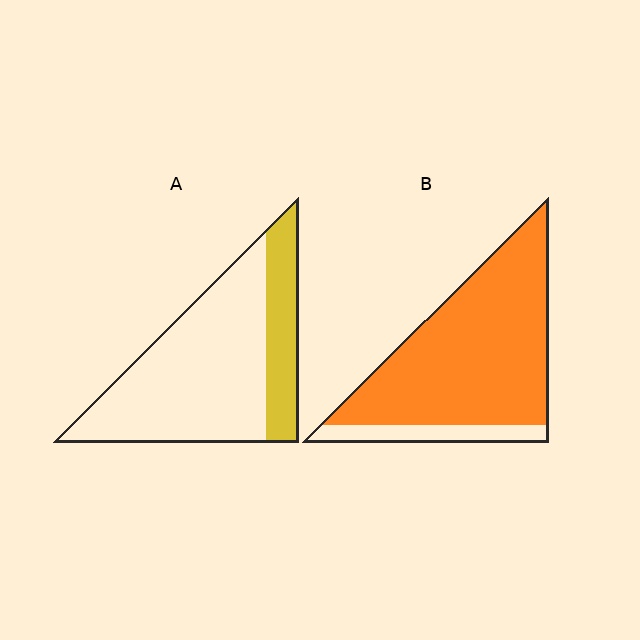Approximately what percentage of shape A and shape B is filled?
A is approximately 25% and B is approximately 85%.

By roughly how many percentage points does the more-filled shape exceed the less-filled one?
By roughly 60 percentage points (B over A).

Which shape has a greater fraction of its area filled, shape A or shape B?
Shape B.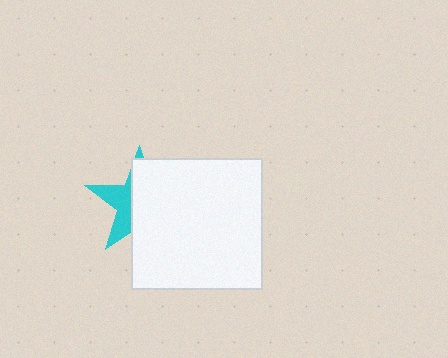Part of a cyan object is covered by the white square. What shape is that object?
It is a star.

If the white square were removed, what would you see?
You would see the complete cyan star.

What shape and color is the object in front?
The object in front is a white square.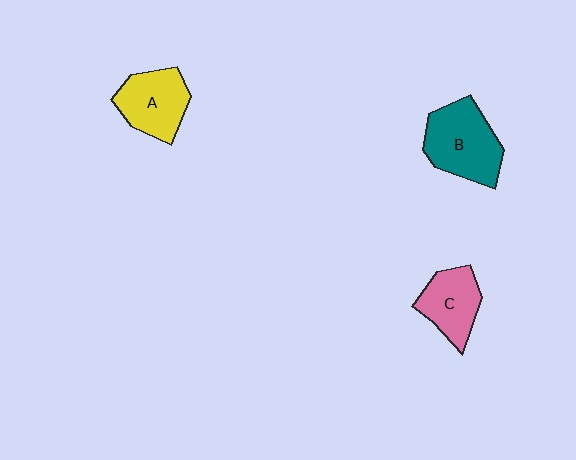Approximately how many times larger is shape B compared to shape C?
Approximately 1.4 times.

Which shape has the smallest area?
Shape C (pink).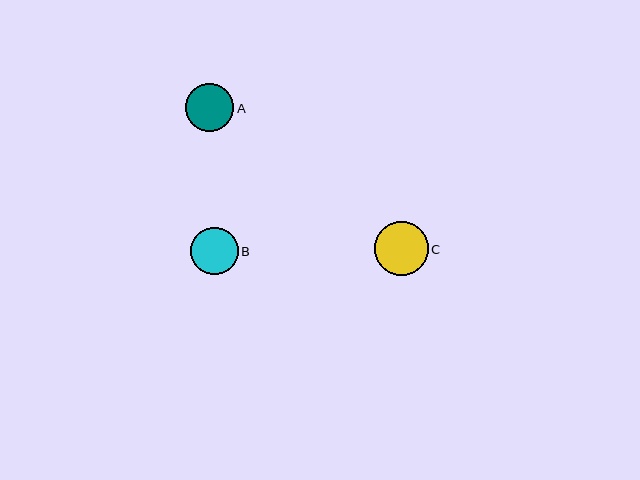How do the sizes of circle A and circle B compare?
Circle A and circle B are approximately the same size.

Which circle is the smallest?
Circle B is the smallest with a size of approximately 47 pixels.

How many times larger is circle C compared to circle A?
Circle C is approximately 1.1 times the size of circle A.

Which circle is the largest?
Circle C is the largest with a size of approximately 54 pixels.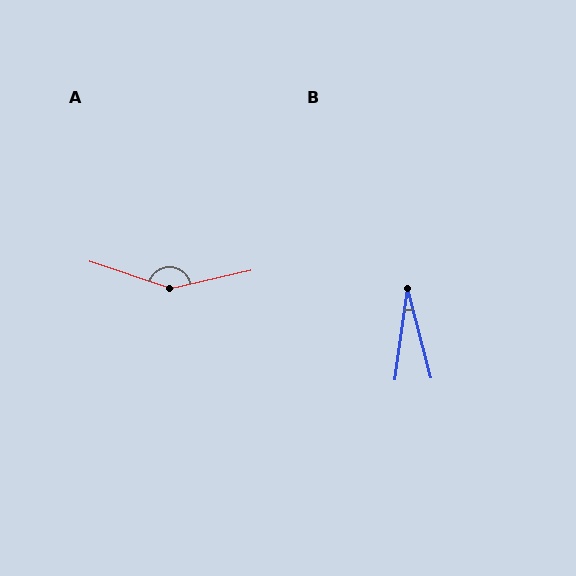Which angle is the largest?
A, at approximately 149 degrees.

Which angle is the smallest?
B, at approximately 22 degrees.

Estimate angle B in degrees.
Approximately 22 degrees.